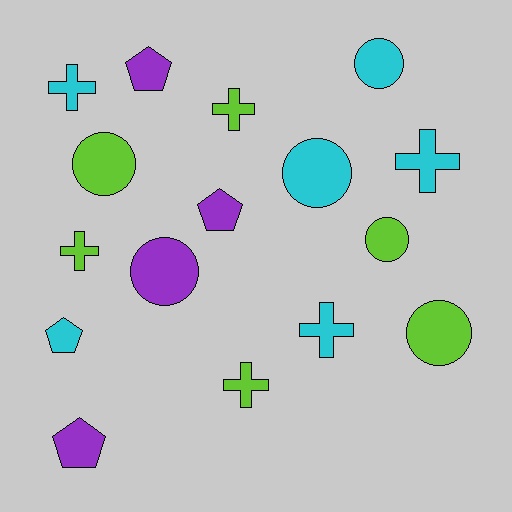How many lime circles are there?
There are 3 lime circles.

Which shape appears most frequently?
Circle, with 6 objects.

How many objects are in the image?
There are 16 objects.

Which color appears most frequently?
Cyan, with 6 objects.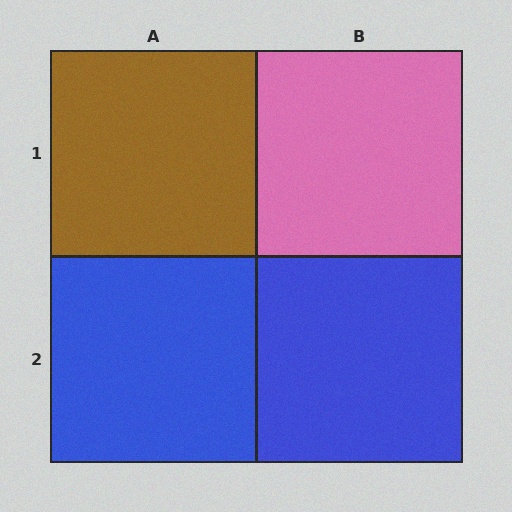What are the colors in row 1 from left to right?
Brown, pink.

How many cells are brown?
1 cell is brown.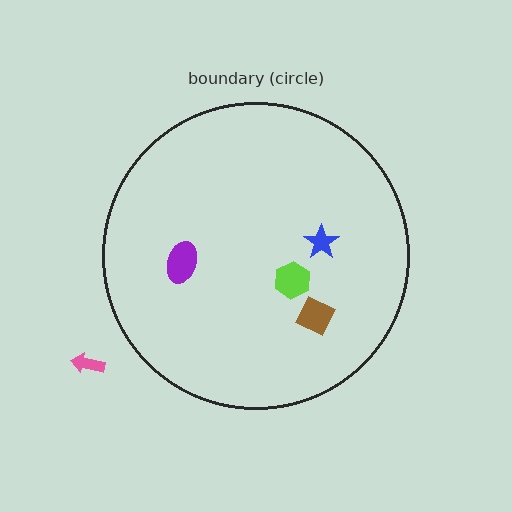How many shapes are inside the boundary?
4 inside, 1 outside.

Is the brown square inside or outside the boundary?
Inside.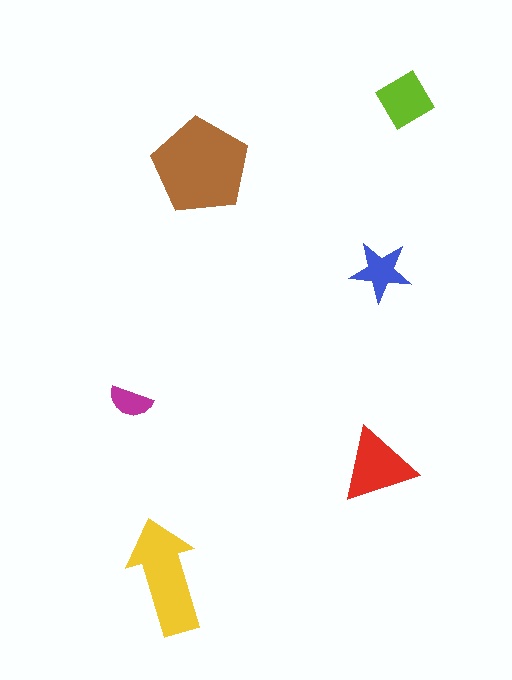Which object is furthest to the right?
The lime diamond is rightmost.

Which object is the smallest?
The magenta semicircle.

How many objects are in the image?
There are 6 objects in the image.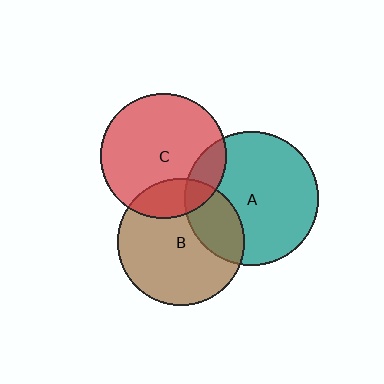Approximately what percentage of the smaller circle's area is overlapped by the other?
Approximately 25%.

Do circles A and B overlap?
Yes.